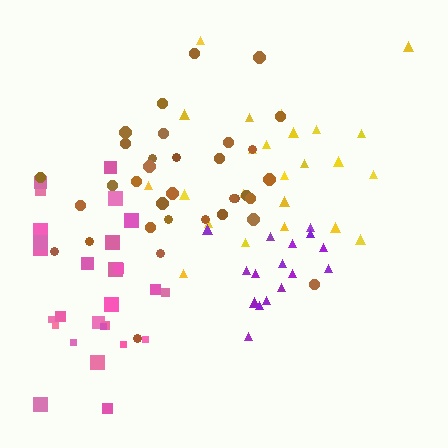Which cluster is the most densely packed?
Purple.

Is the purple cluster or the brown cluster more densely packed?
Purple.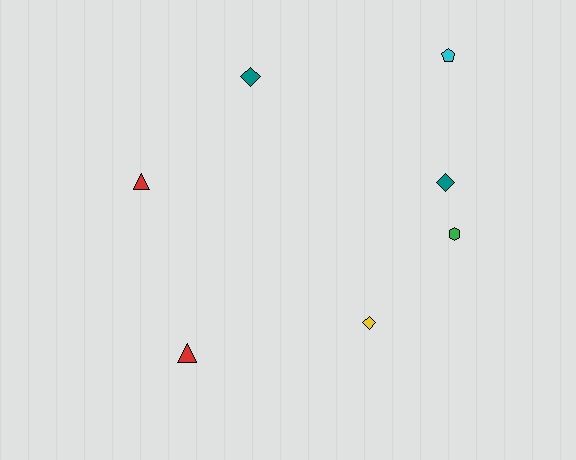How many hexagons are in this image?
There is 1 hexagon.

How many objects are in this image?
There are 7 objects.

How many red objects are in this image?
There are 2 red objects.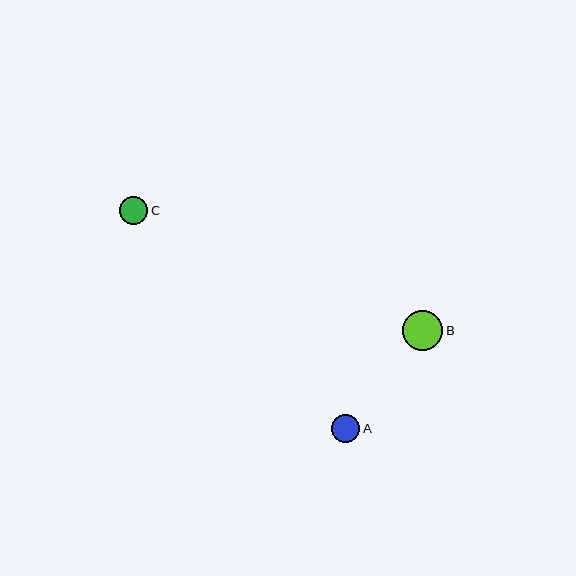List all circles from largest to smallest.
From largest to smallest: B, A, C.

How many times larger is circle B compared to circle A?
Circle B is approximately 1.4 times the size of circle A.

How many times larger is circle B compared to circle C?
Circle B is approximately 1.5 times the size of circle C.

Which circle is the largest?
Circle B is the largest with a size of approximately 41 pixels.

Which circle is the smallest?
Circle C is the smallest with a size of approximately 28 pixels.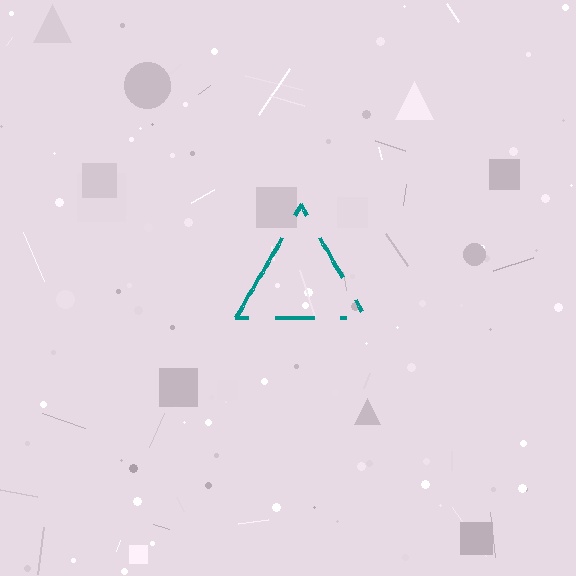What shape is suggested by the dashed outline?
The dashed outline suggests a triangle.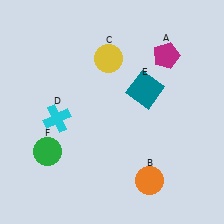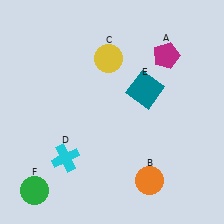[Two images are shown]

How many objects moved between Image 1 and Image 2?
2 objects moved between the two images.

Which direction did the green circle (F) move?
The green circle (F) moved down.